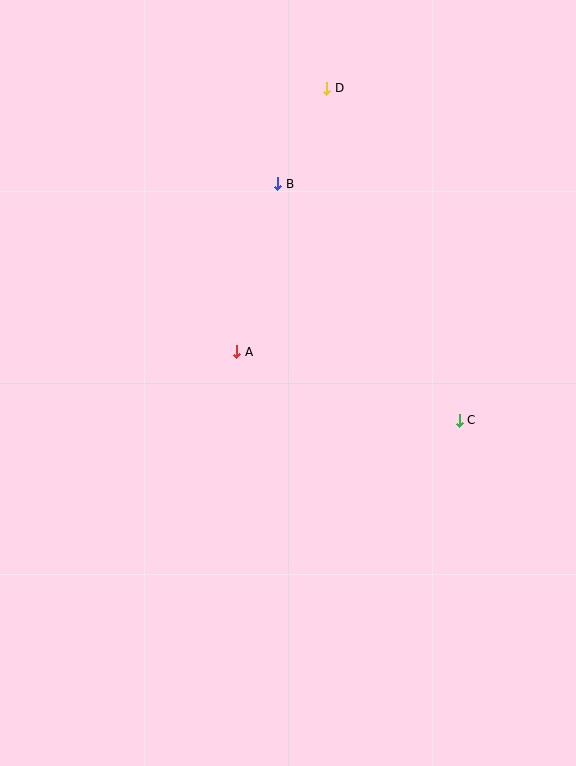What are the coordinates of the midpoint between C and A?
The midpoint between C and A is at (348, 386).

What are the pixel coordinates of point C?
Point C is at (459, 420).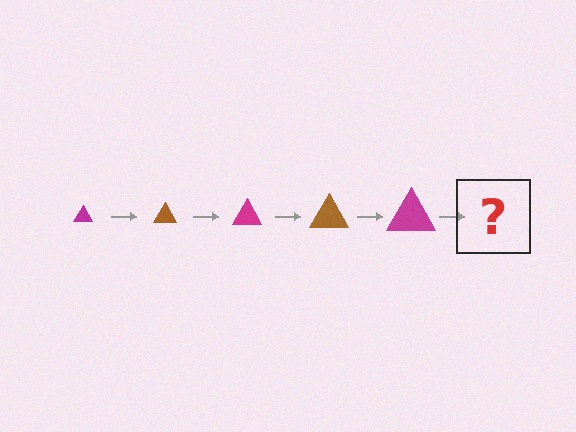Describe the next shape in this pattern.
It should be a brown triangle, larger than the previous one.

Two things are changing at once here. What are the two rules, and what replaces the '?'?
The two rules are that the triangle grows larger each step and the color cycles through magenta and brown. The '?' should be a brown triangle, larger than the previous one.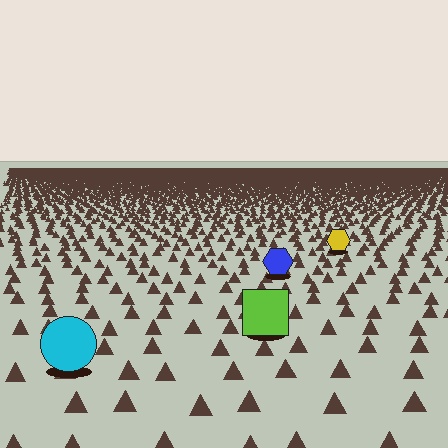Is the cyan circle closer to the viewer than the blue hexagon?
Yes. The cyan circle is closer — you can tell from the texture gradient: the ground texture is coarser near it.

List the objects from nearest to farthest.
From nearest to farthest: the cyan circle, the lime square, the blue hexagon, the yellow hexagon.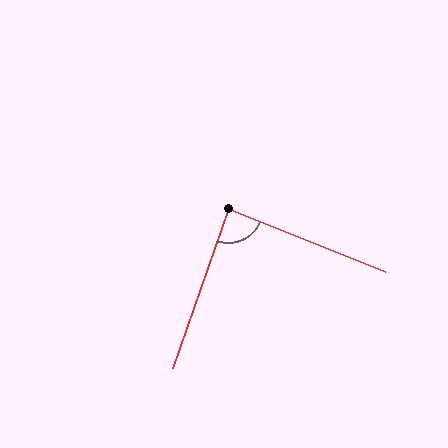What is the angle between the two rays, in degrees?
Approximately 87 degrees.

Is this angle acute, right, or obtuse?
It is approximately a right angle.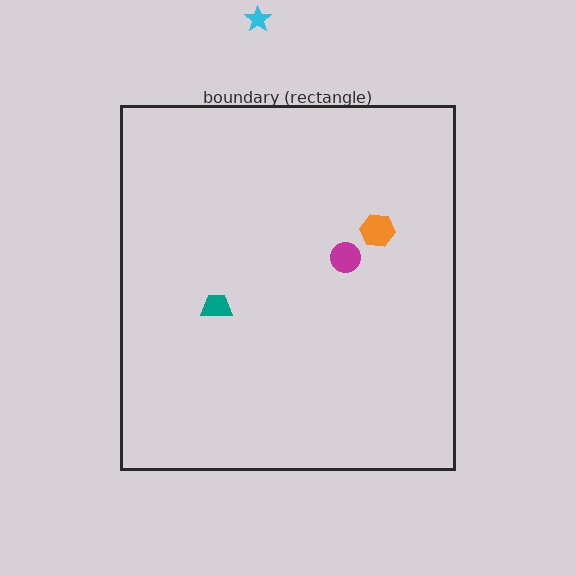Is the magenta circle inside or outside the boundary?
Inside.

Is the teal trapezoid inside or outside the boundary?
Inside.